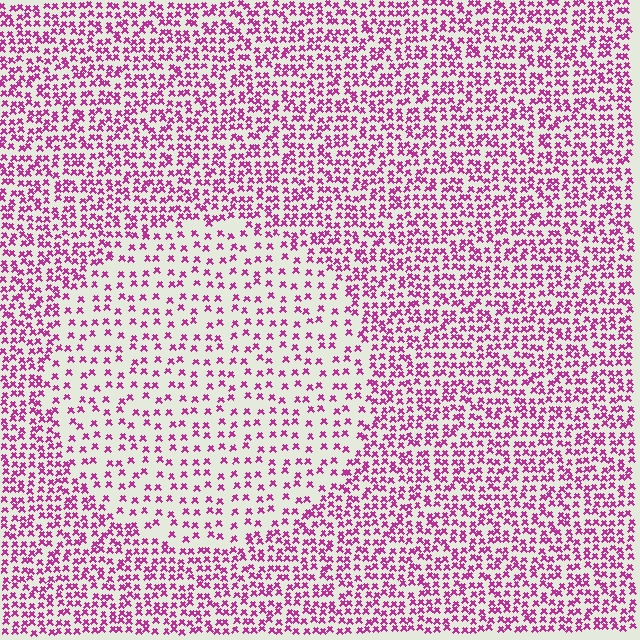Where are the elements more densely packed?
The elements are more densely packed outside the circle boundary.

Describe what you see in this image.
The image contains small magenta elements arranged at two different densities. A circle-shaped region is visible where the elements are less densely packed than the surrounding area.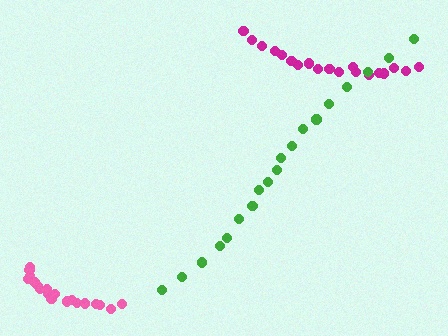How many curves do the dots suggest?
There are 3 distinct paths.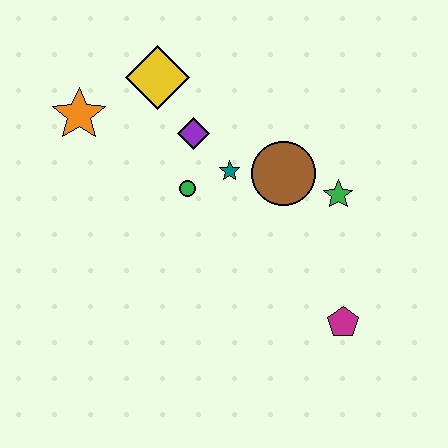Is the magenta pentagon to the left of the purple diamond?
No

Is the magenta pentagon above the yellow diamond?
No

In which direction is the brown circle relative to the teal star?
The brown circle is to the right of the teal star.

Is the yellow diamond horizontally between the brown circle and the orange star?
Yes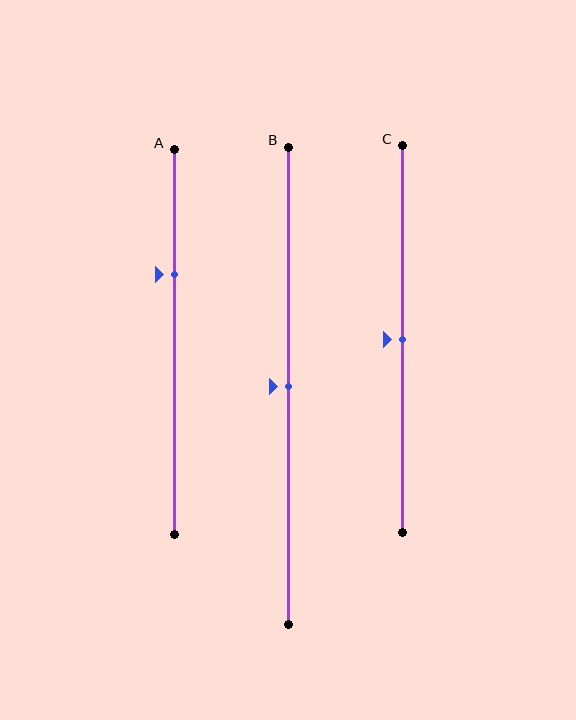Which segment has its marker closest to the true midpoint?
Segment B has its marker closest to the true midpoint.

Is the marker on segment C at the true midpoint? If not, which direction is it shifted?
Yes, the marker on segment C is at the true midpoint.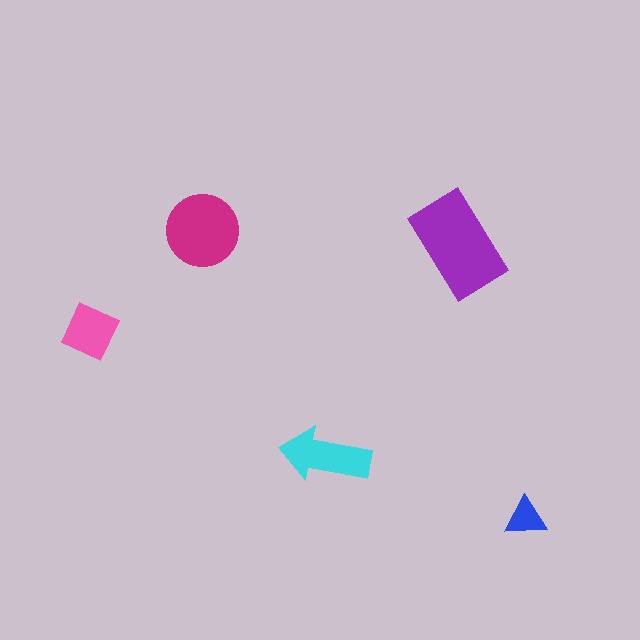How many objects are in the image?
There are 5 objects in the image.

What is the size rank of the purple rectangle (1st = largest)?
1st.